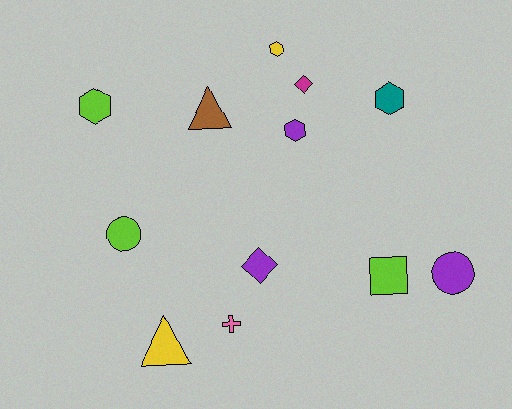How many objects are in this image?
There are 12 objects.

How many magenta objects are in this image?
There is 1 magenta object.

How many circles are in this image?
There are 2 circles.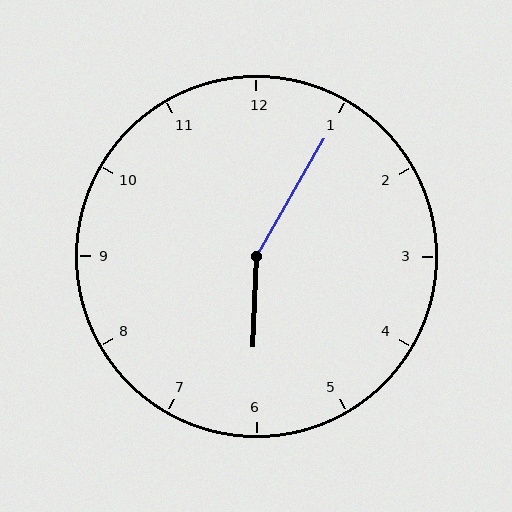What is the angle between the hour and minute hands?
Approximately 152 degrees.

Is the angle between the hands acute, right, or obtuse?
It is obtuse.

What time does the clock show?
6:05.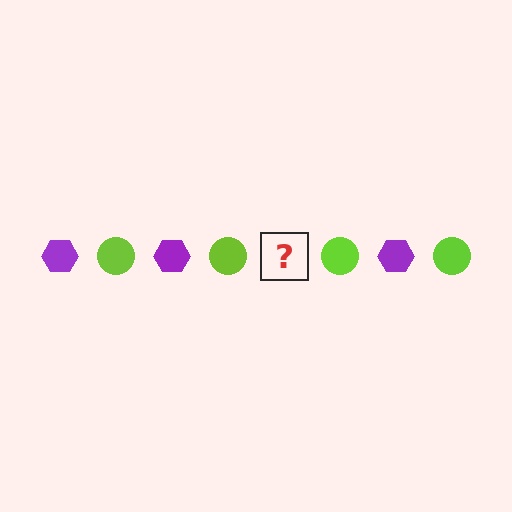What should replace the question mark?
The question mark should be replaced with a purple hexagon.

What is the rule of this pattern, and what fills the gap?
The rule is that the pattern alternates between purple hexagon and lime circle. The gap should be filled with a purple hexagon.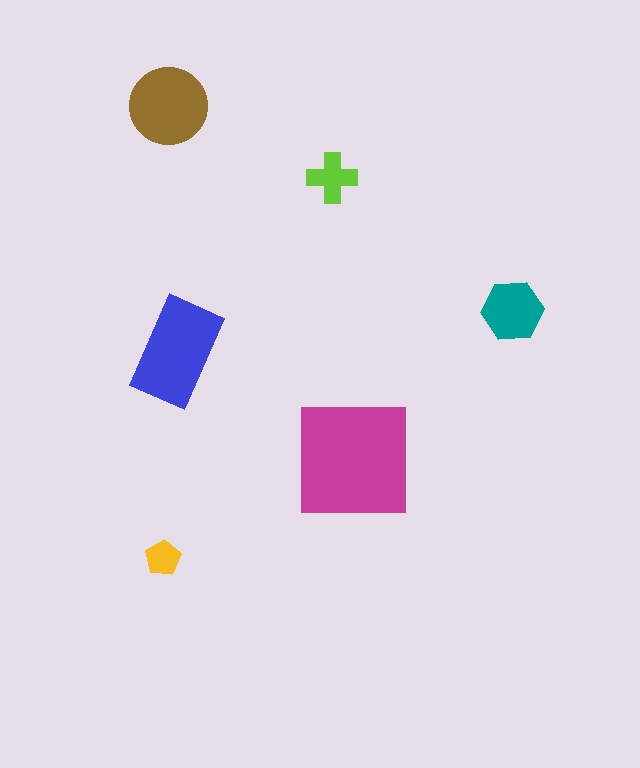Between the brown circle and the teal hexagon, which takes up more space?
The brown circle.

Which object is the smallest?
The yellow pentagon.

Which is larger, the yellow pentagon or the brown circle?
The brown circle.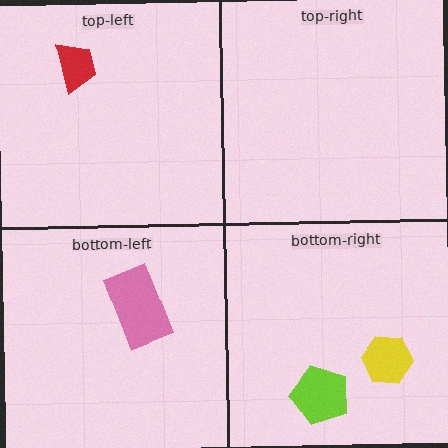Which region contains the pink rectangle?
The bottom-left region.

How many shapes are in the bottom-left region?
1.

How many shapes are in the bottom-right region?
2.